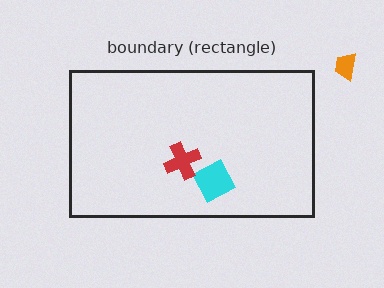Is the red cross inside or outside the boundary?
Inside.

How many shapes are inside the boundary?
2 inside, 1 outside.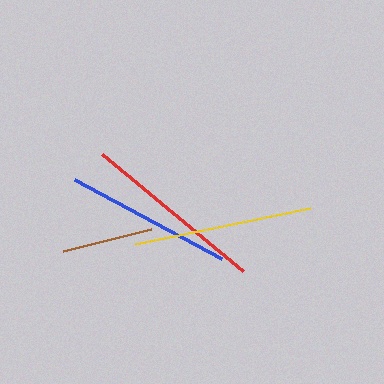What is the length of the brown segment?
The brown segment is approximately 91 pixels long.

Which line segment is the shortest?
The brown line is the shortest at approximately 91 pixels.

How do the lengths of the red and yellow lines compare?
The red and yellow lines are approximately the same length.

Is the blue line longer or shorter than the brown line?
The blue line is longer than the brown line.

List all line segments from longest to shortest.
From longest to shortest: red, yellow, blue, brown.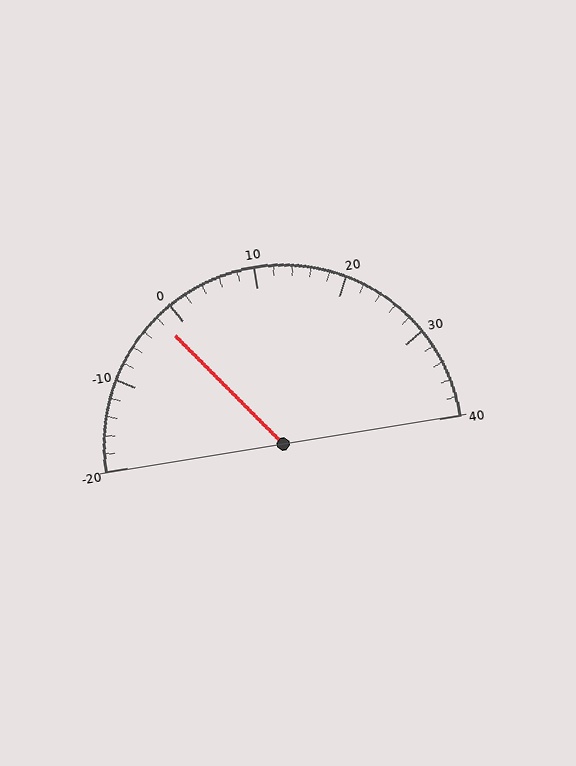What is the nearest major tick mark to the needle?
The nearest major tick mark is 0.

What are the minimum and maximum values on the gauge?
The gauge ranges from -20 to 40.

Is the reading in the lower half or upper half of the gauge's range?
The reading is in the lower half of the range (-20 to 40).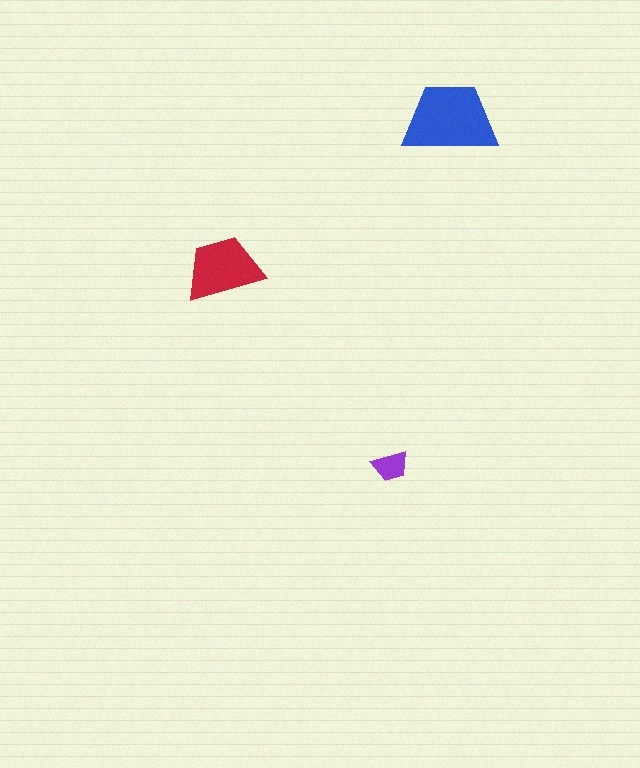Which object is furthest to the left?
The red trapezoid is leftmost.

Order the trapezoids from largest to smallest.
the blue one, the red one, the purple one.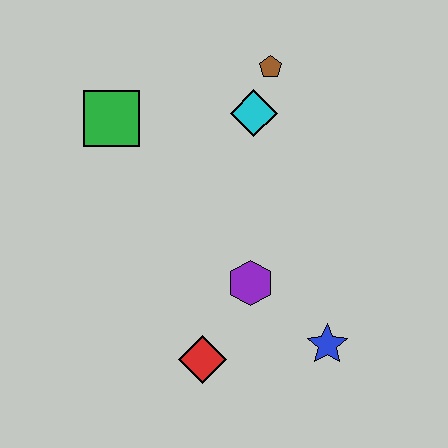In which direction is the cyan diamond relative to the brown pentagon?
The cyan diamond is below the brown pentagon.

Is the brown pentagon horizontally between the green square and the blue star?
Yes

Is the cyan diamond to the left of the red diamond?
No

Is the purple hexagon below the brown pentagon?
Yes